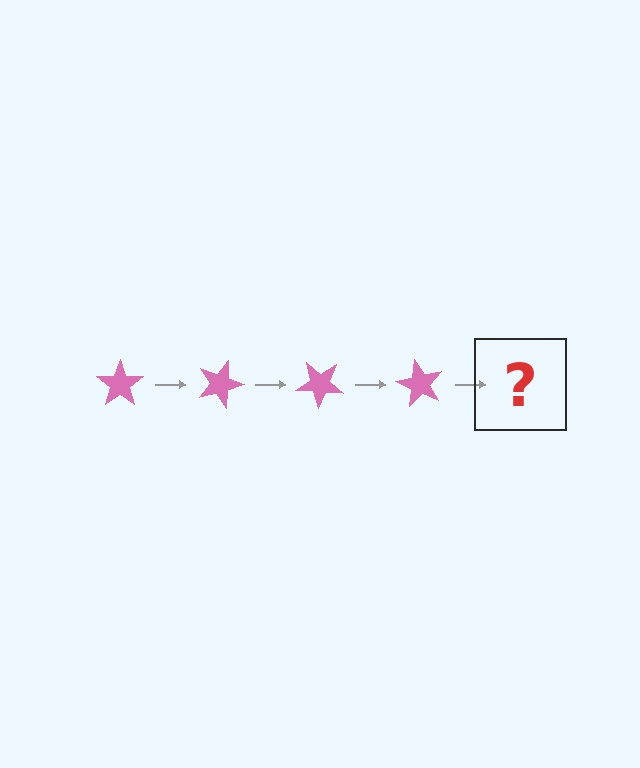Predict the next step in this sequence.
The next step is a pink star rotated 80 degrees.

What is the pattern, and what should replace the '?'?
The pattern is that the star rotates 20 degrees each step. The '?' should be a pink star rotated 80 degrees.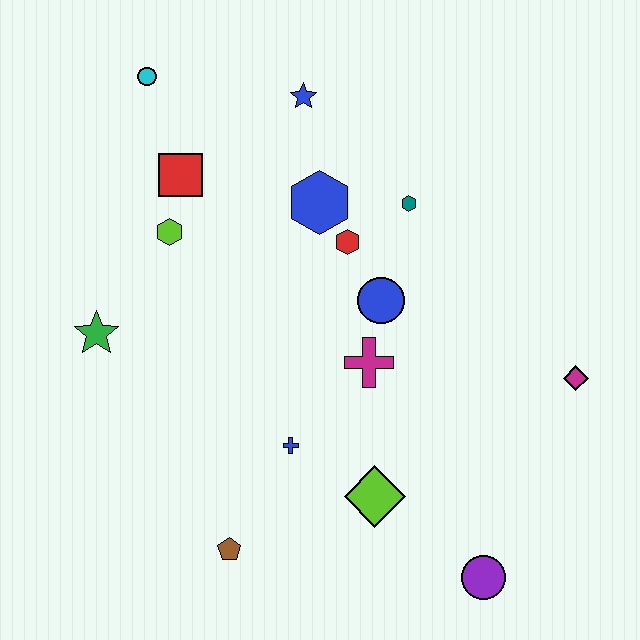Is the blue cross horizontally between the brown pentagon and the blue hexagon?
Yes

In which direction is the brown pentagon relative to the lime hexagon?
The brown pentagon is below the lime hexagon.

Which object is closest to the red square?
The lime hexagon is closest to the red square.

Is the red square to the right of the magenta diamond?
No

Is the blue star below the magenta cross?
No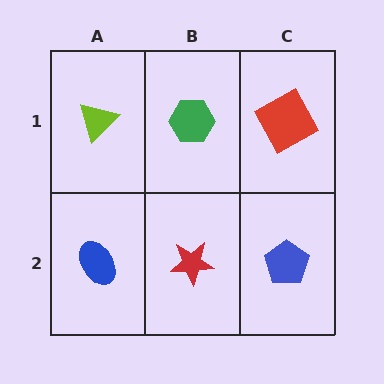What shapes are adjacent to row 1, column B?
A red star (row 2, column B), a lime triangle (row 1, column A), a red square (row 1, column C).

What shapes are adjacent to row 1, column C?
A blue pentagon (row 2, column C), a green hexagon (row 1, column B).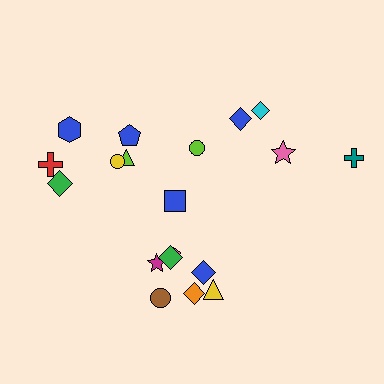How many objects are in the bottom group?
There are 7 objects.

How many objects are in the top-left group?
There are 7 objects.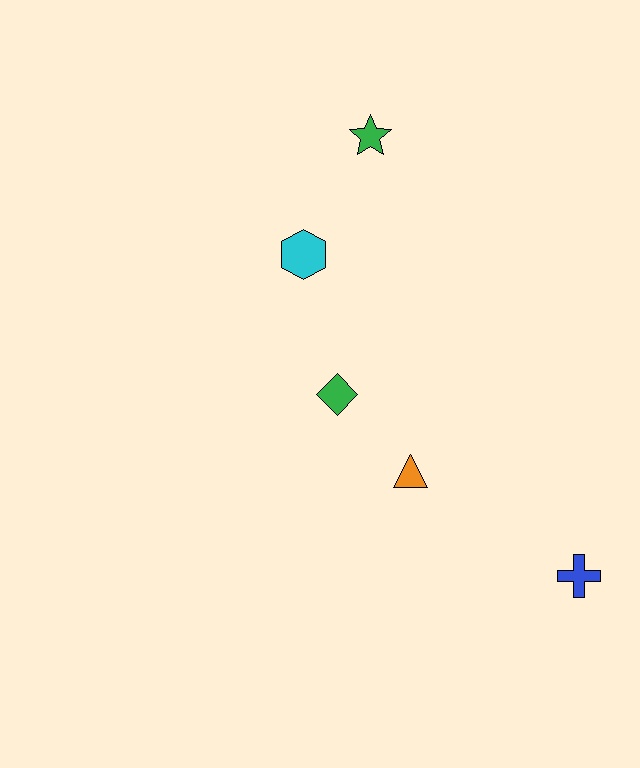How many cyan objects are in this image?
There is 1 cyan object.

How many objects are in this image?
There are 5 objects.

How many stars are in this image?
There is 1 star.